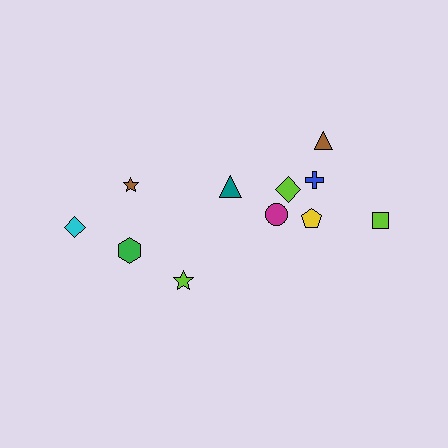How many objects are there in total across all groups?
There are 11 objects.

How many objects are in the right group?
There are 7 objects.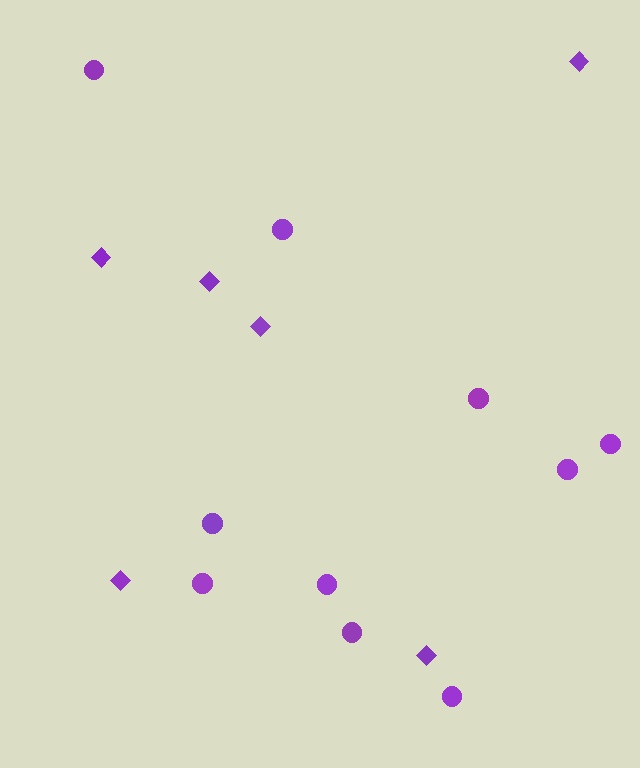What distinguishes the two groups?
There are 2 groups: one group of diamonds (6) and one group of circles (10).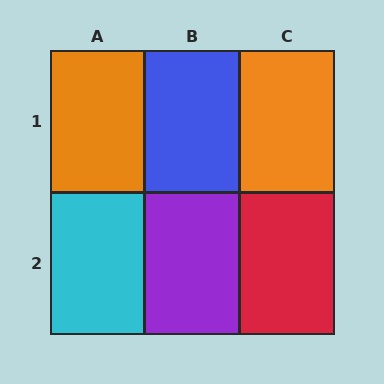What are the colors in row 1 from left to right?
Orange, blue, orange.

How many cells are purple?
1 cell is purple.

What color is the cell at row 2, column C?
Red.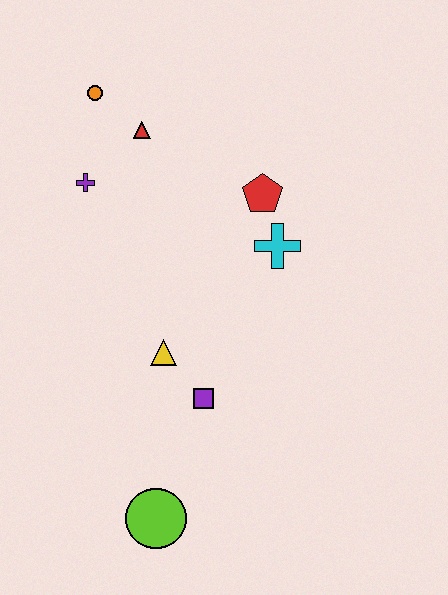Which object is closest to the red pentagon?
The cyan cross is closest to the red pentagon.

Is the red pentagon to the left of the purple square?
No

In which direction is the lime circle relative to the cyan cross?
The lime circle is below the cyan cross.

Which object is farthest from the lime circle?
The orange circle is farthest from the lime circle.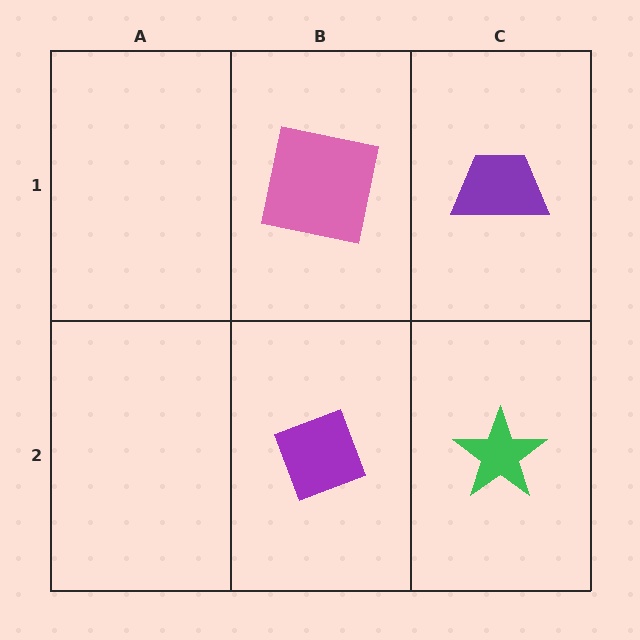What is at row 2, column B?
A purple diamond.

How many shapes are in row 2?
2 shapes.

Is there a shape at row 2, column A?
No, that cell is empty.